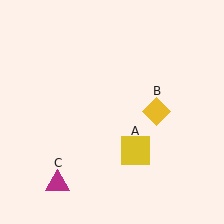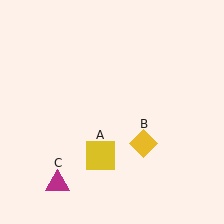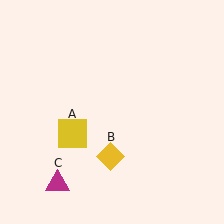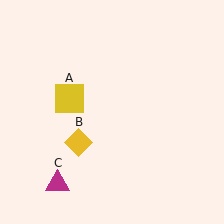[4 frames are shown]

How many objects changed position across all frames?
2 objects changed position: yellow square (object A), yellow diamond (object B).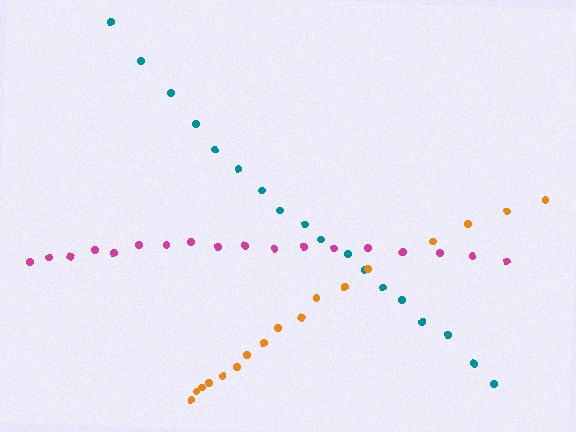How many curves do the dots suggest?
There are 3 distinct paths.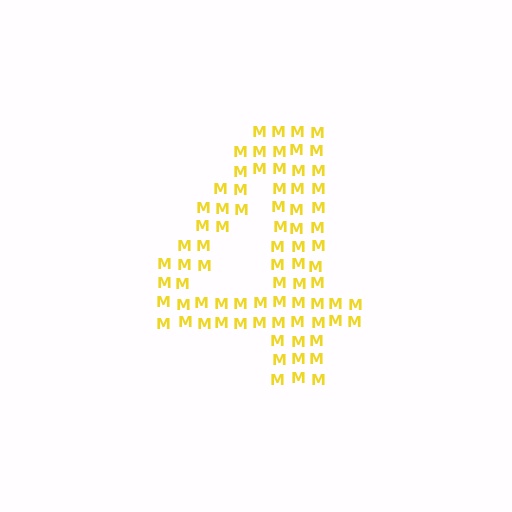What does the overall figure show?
The overall figure shows the digit 4.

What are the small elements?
The small elements are letter M's.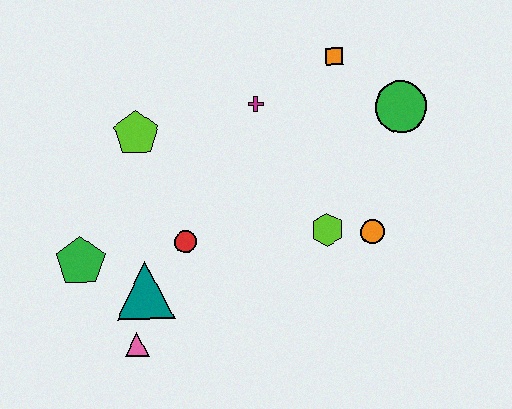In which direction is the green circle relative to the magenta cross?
The green circle is to the right of the magenta cross.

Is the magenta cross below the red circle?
No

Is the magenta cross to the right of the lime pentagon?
Yes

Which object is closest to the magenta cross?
The orange square is closest to the magenta cross.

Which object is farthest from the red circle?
The green circle is farthest from the red circle.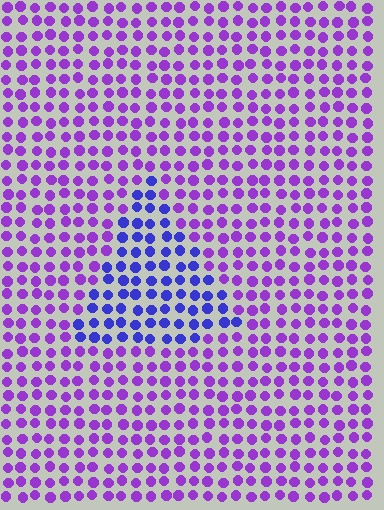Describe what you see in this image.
The image is filled with small purple elements in a uniform arrangement. A triangle-shaped region is visible where the elements are tinted to a slightly different hue, forming a subtle color boundary.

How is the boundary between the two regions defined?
The boundary is defined purely by a slight shift in hue (about 38 degrees). Spacing, size, and orientation are identical on both sides.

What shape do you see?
I see a triangle.